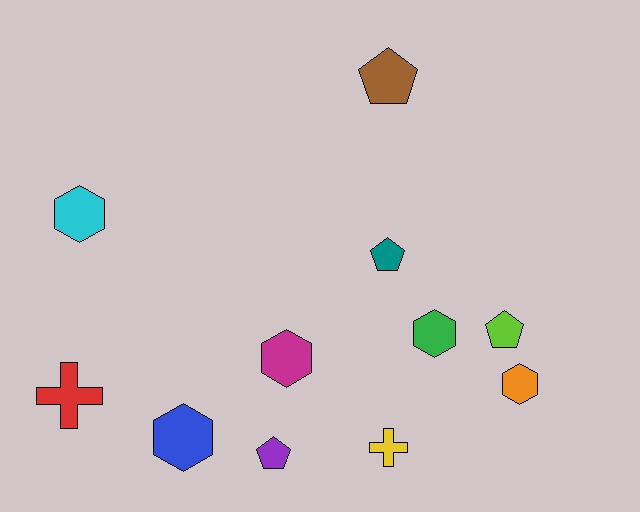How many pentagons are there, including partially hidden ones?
There are 4 pentagons.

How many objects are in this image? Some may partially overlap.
There are 11 objects.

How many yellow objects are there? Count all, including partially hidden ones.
There is 1 yellow object.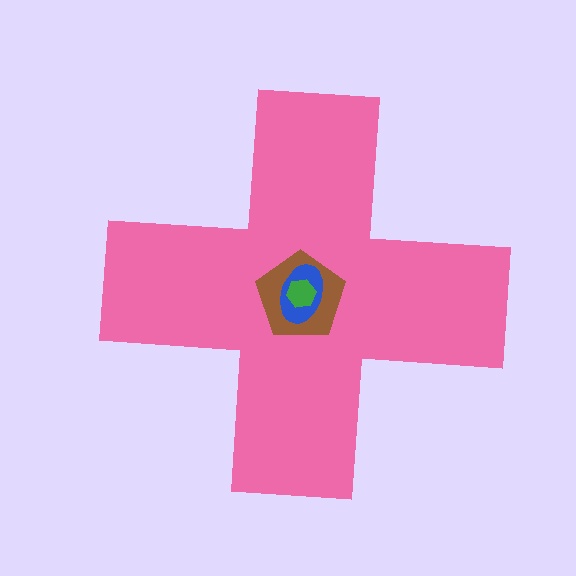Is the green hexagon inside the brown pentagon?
Yes.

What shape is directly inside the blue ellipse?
The green hexagon.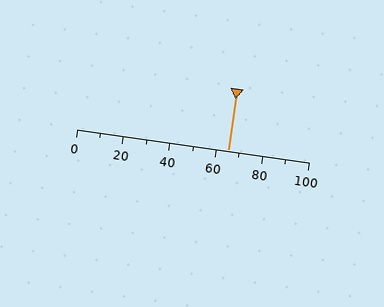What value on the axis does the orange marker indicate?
The marker indicates approximately 65.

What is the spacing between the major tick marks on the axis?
The major ticks are spaced 20 apart.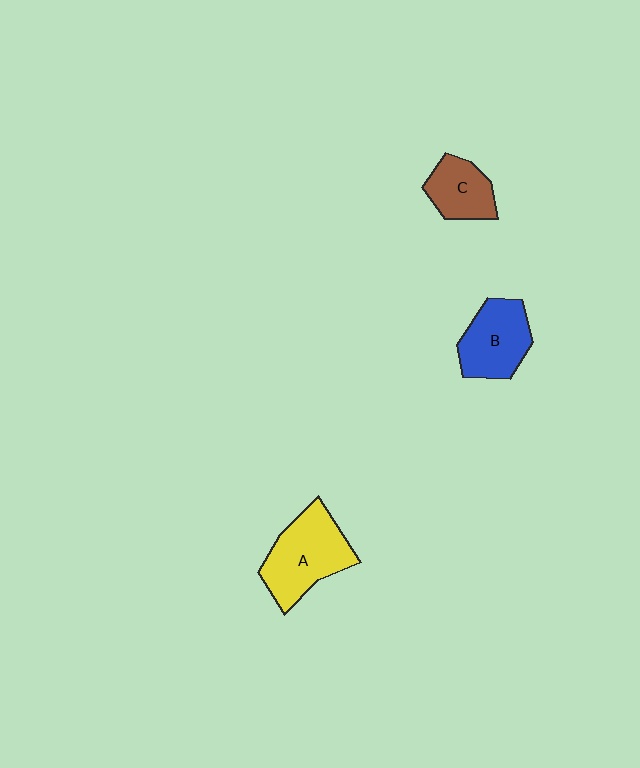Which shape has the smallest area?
Shape C (brown).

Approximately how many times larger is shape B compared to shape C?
Approximately 1.3 times.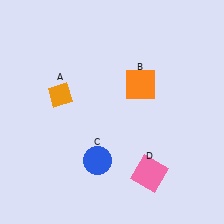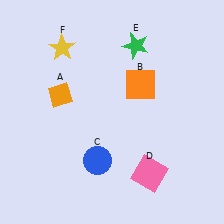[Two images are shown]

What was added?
A green star (E), a yellow star (F) were added in Image 2.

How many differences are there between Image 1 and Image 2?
There are 2 differences between the two images.